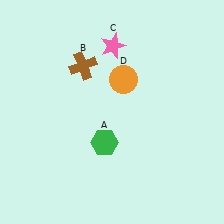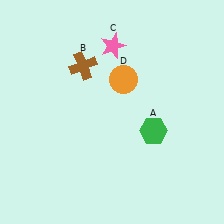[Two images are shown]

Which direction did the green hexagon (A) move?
The green hexagon (A) moved right.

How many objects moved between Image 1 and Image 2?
1 object moved between the two images.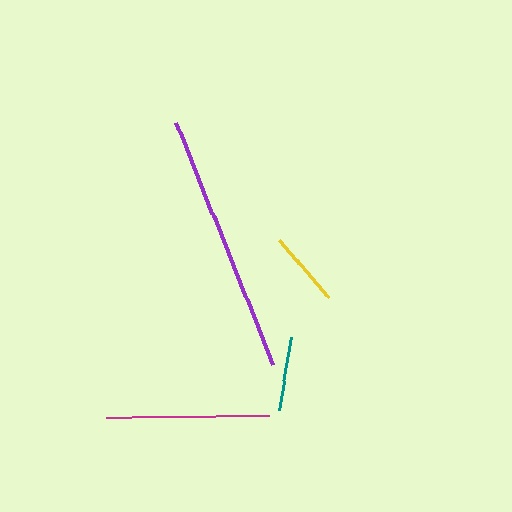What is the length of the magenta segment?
The magenta segment is approximately 163 pixels long.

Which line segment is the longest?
The purple line is the longest at approximately 261 pixels.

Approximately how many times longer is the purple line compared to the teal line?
The purple line is approximately 3.5 times the length of the teal line.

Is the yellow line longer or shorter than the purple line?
The purple line is longer than the yellow line.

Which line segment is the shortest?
The teal line is the shortest at approximately 74 pixels.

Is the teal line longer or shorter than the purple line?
The purple line is longer than the teal line.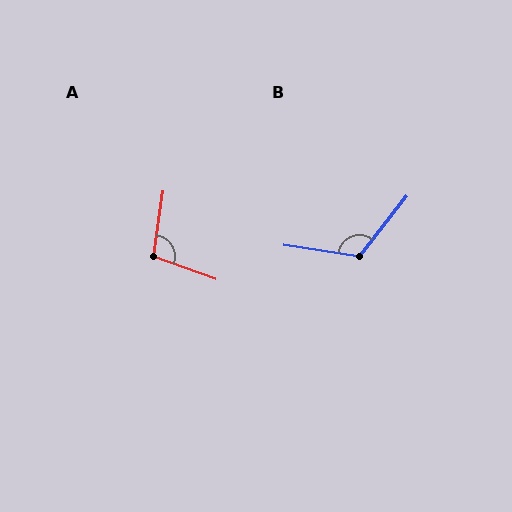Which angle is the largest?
B, at approximately 119 degrees.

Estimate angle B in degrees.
Approximately 119 degrees.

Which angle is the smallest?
A, at approximately 102 degrees.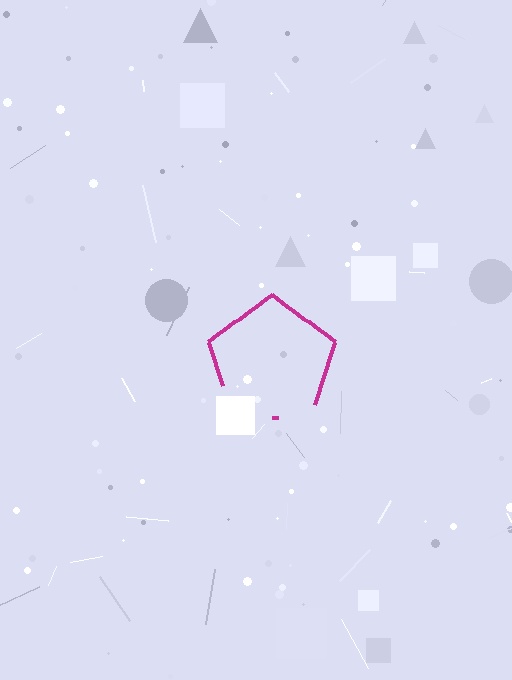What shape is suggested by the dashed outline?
The dashed outline suggests a pentagon.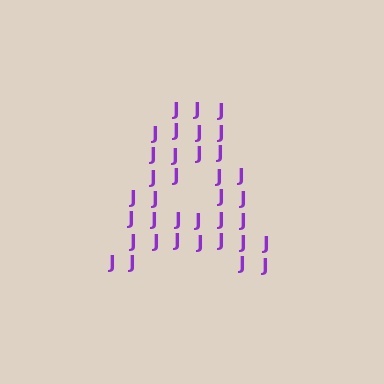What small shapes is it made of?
It is made of small letter J's.